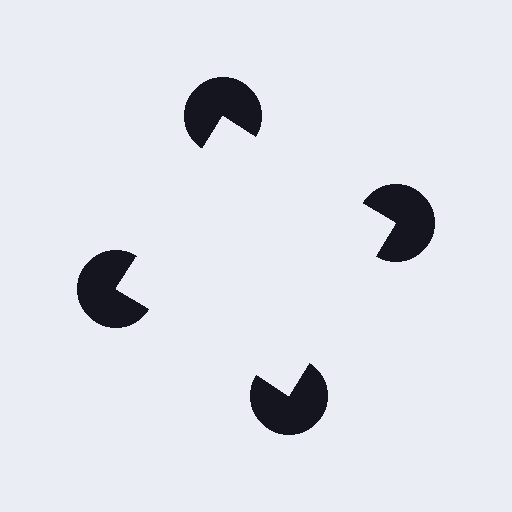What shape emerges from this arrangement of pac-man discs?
An illusory square — its edges are inferred from the aligned wedge cuts in the pac-man discs, not physically drawn.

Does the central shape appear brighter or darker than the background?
It typically appears slightly brighter than the background, even though no actual brightness change is drawn.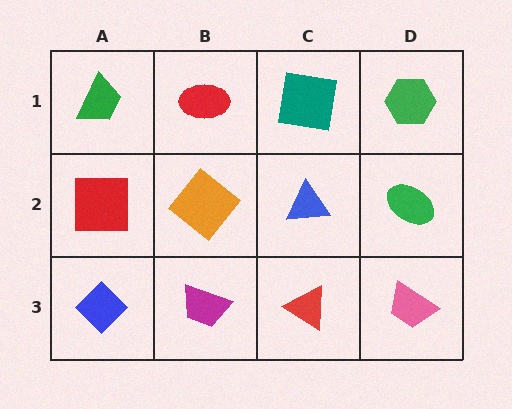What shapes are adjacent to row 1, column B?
An orange diamond (row 2, column B), a green trapezoid (row 1, column A), a teal square (row 1, column C).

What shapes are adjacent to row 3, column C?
A blue triangle (row 2, column C), a magenta trapezoid (row 3, column B), a pink trapezoid (row 3, column D).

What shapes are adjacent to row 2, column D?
A green hexagon (row 1, column D), a pink trapezoid (row 3, column D), a blue triangle (row 2, column C).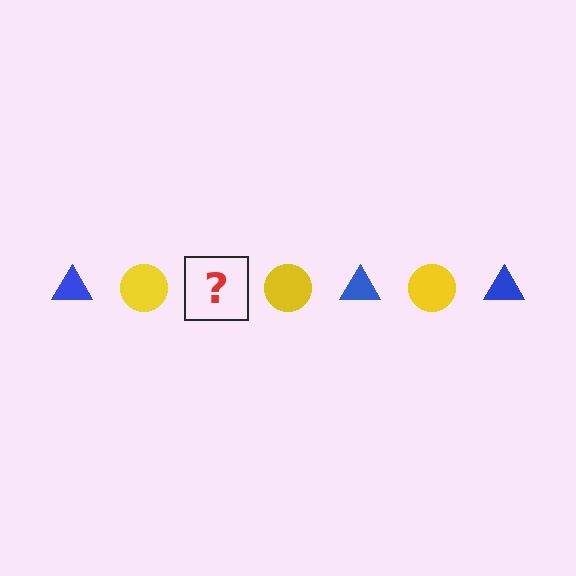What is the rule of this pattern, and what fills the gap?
The rule is that the pattern alternates between blue triangle and yellow circle. The gap should be filled with a blue triangle.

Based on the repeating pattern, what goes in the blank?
The blank should be a blue triangle.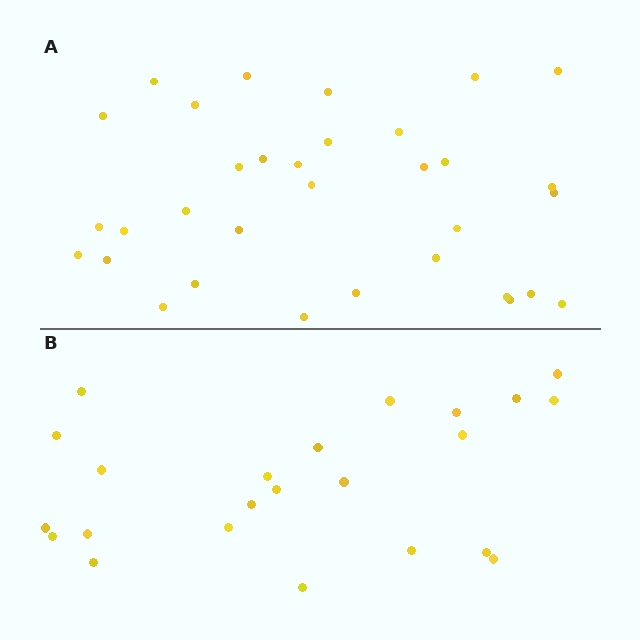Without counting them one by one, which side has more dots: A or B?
Region A (the top region) has more dots.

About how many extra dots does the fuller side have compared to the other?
Region A has roughly 10 or so more dots than region B.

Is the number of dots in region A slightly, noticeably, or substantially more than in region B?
Region A has noticeably more, but not dramatically so. The ratio is roughly 1.4 to 1.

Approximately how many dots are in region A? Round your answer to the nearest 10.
About 30 dots. (The exact count is 33, which rounds to 30.)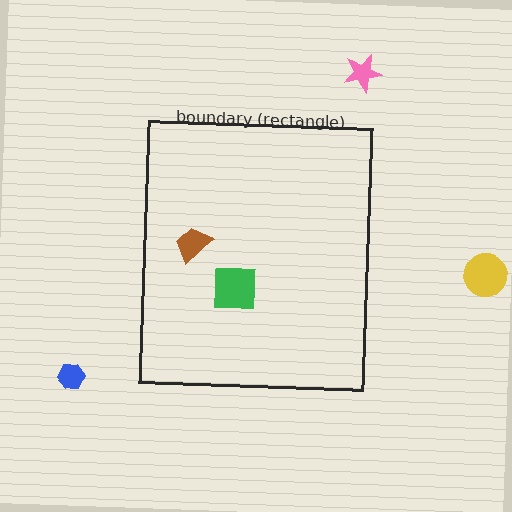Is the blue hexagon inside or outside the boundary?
Outside.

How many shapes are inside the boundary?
2 inside, 3 outside.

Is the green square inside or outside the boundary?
Inside.